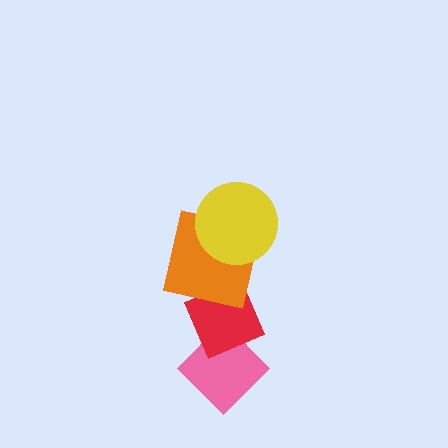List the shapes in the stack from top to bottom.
From top to bottom: the yellow circle, the orange square, the red diamond, the pink diamond.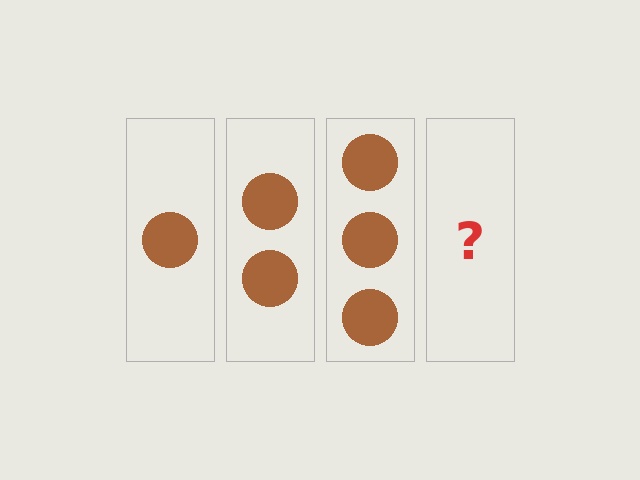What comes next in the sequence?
The next element should be 4 circles.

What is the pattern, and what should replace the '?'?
The pattern is that each step adds one more circle. The '?' should be 4 circles.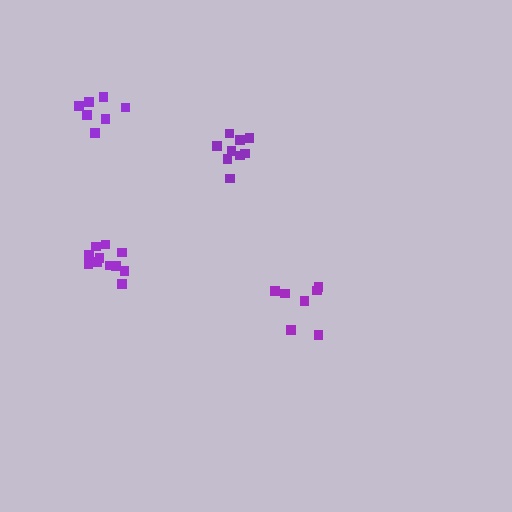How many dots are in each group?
Group 1: 9 dots, Group 2: 7 dots, Group 3: 7 dots, Group 4: 11 dots (34 total).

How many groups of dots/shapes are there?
There are 4 groups.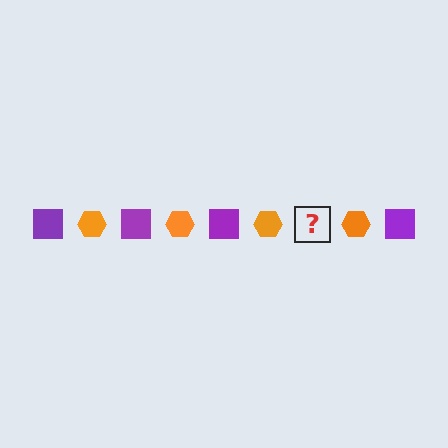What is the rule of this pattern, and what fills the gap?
The rule is that the pattern alternates between purple square and orange hexagon. The gap should be filled with a purple square.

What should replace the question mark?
The question mark should be replaced with a purple square.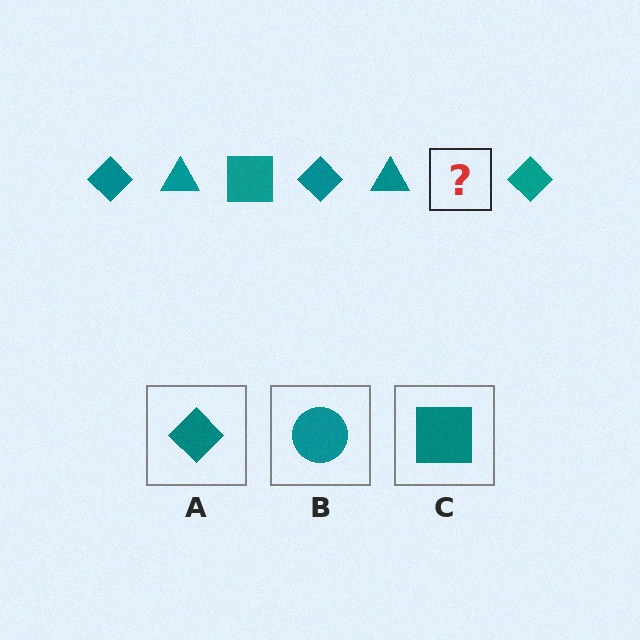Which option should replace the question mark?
Option C.